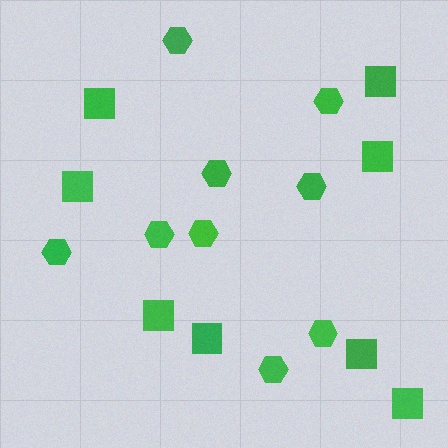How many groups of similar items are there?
There are 2 groups: one group of hexagons (9) and one group of squares (8).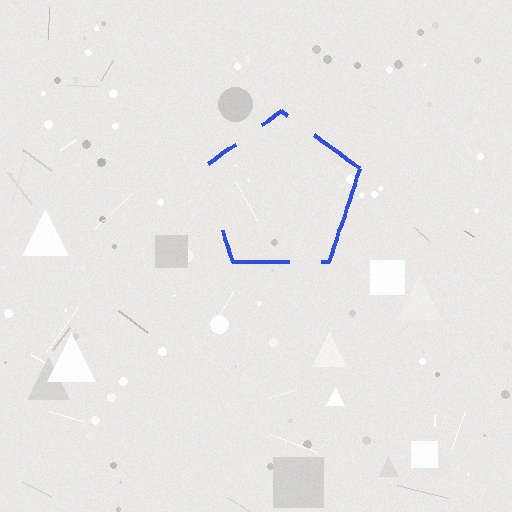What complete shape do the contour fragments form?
The contour fragments form a pentagon.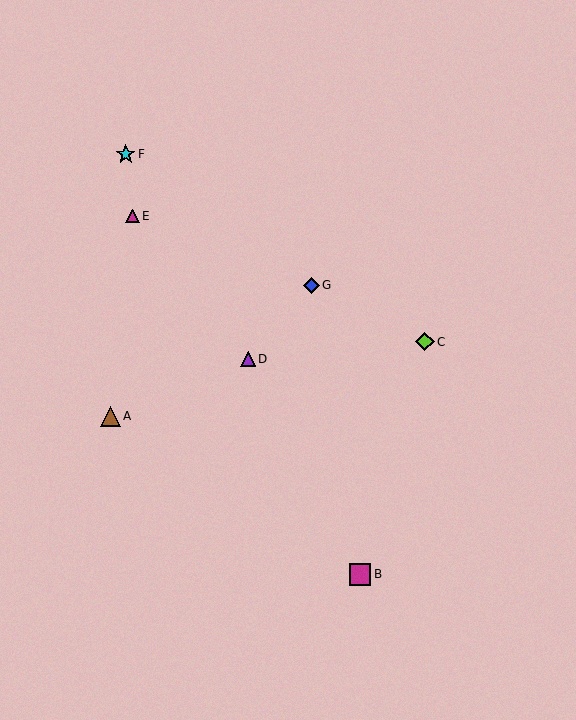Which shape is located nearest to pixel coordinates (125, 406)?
The brown triangle (labeled A) at (110, 416) is nearest to that location.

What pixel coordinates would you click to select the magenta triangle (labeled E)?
Click at (133, 216) to select the magenta triangle E.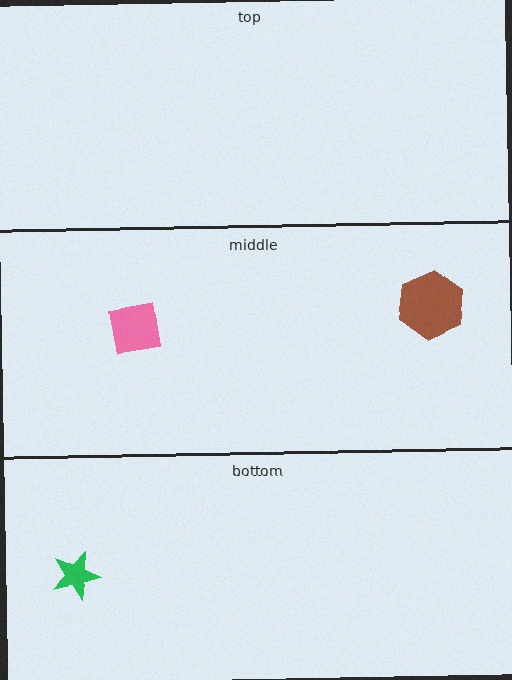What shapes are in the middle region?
The brown hexagon, the pink square.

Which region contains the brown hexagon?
The middle region.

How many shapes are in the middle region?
2.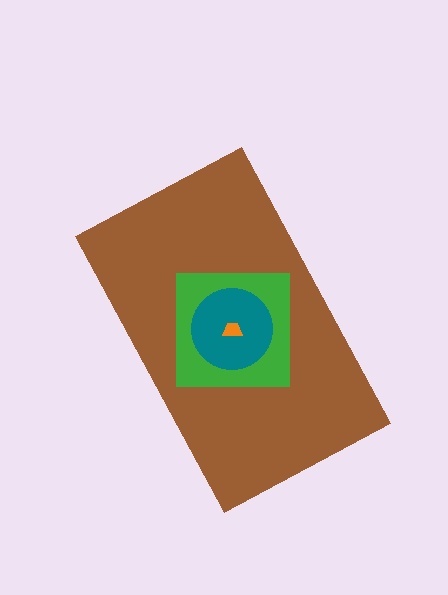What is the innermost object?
The orange trapezoid.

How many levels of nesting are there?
4.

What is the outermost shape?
The brown rectangle.